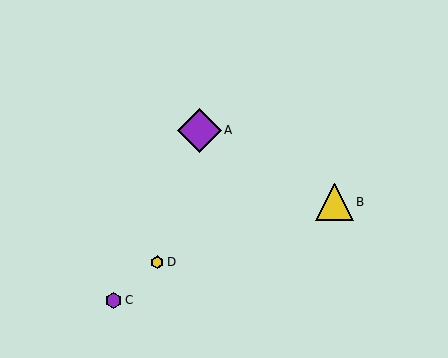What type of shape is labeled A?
Shape A is a purple diamond.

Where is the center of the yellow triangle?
The center of the yellow triangle is at (335, 202).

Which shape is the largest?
The purple diamond (labeled A) is the largest.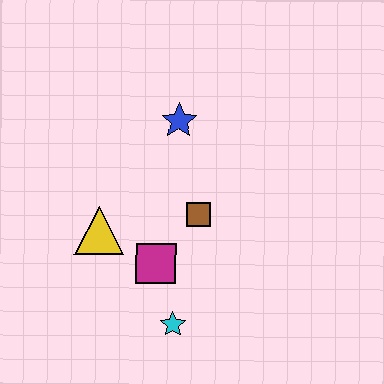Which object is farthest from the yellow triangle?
The blue star is farthest from the yellow triangle.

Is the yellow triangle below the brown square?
Yes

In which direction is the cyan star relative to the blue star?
The cyan star is below the blue star.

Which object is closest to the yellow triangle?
The magenta square is closest to the yellow triangle.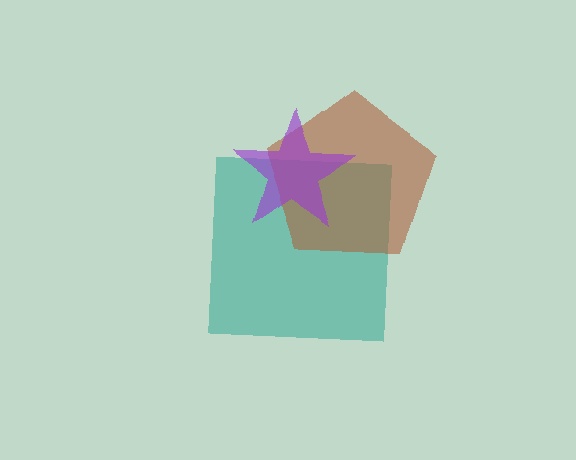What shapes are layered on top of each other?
The layered shapes are: a teal square, a brown pentagon, a purple star.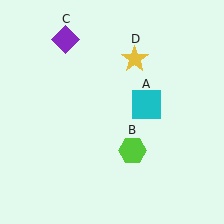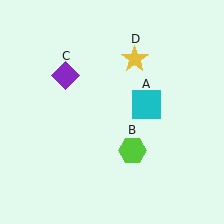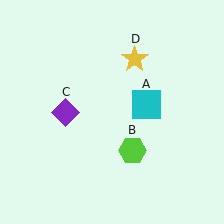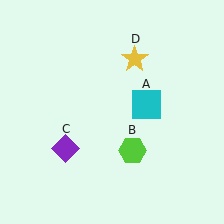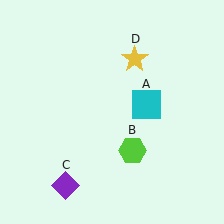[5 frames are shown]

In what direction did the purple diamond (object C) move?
The purple diamond (object C) moved down.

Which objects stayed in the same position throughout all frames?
Cyan square (object A) and lime hexagon (object B) and yellow star (object D) remained stationary.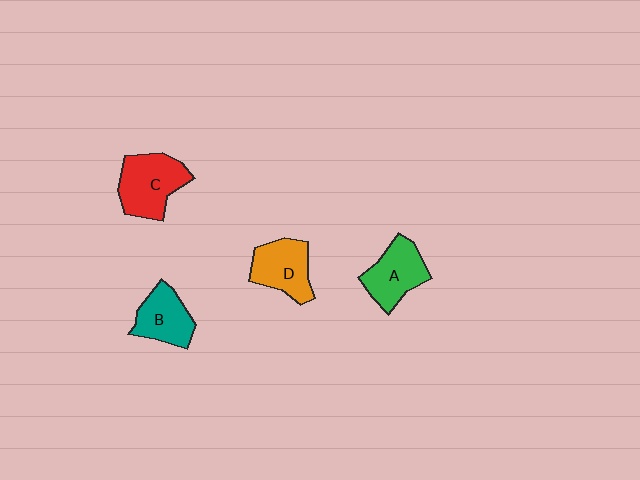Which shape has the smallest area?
Shape B (teal).